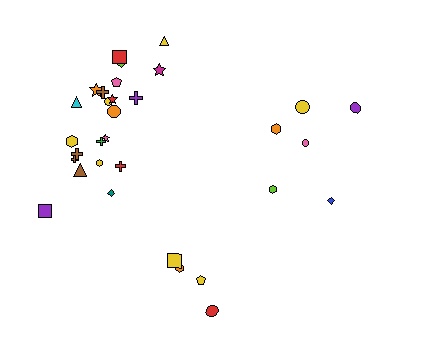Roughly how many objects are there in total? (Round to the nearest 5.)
Roughly 30 objects in total.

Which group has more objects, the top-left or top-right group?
The top-left group.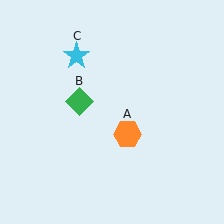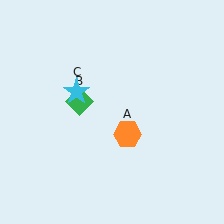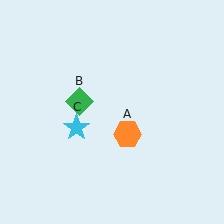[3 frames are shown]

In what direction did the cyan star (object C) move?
The cyan star (object C) moved down.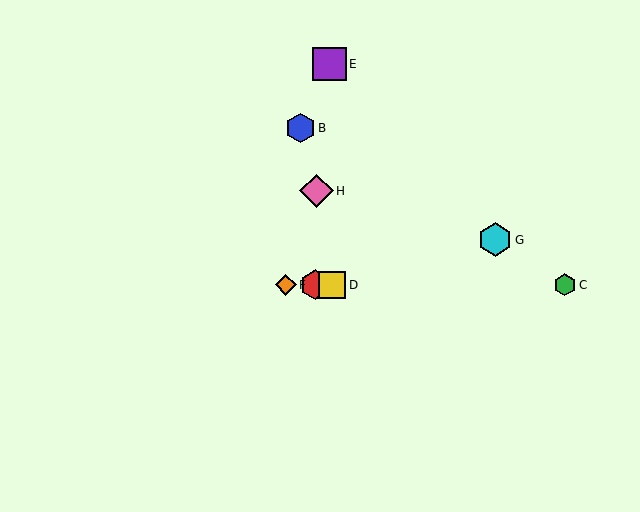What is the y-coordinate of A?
Object A is at y≈285.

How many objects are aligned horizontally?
4 objects (A, C, D, F) are aligned horizontally.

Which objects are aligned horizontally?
Objects A, C, D, F are aligned horizontally.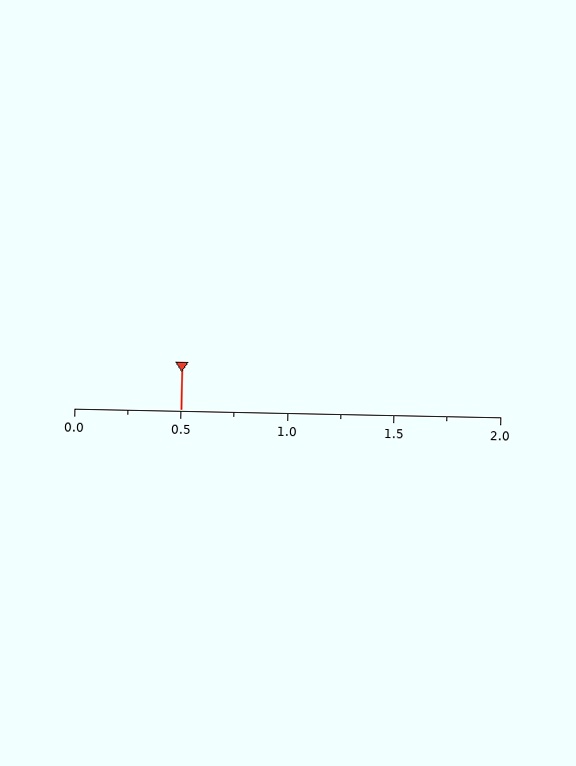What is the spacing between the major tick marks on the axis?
The major ticks are spaced 0.5 apart.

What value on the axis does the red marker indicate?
The marker indicates approximately 0.5.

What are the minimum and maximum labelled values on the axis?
The axis runs from 0.0 to 2.0.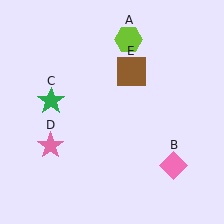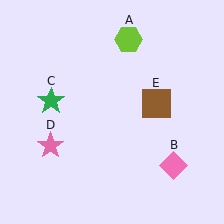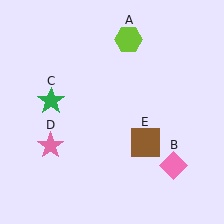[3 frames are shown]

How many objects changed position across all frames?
1 object changed position: brown square (object E).